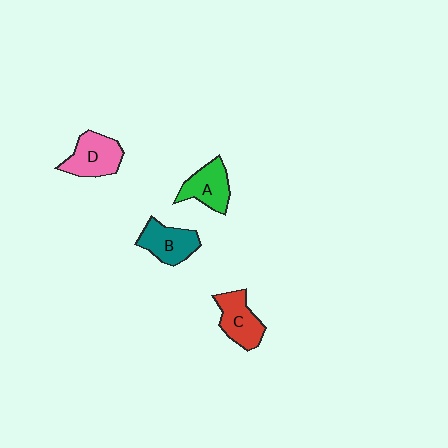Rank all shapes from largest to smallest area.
From largest to smallest: D (pink), C (red), B (teal), A (green).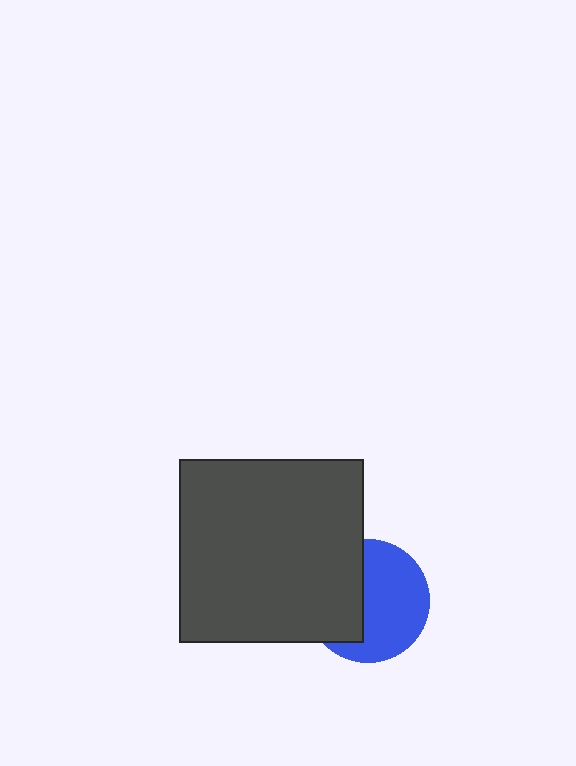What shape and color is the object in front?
The object in front is a dark gray square.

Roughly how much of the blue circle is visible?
About half of it is visible (roughly 59%).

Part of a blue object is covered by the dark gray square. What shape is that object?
It is a circle.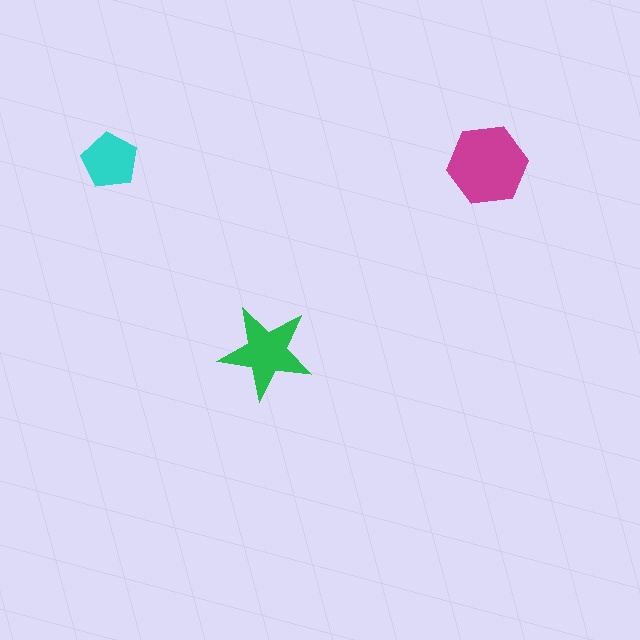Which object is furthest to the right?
The magenta hexagon is rightmost.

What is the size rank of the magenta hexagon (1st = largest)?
1st.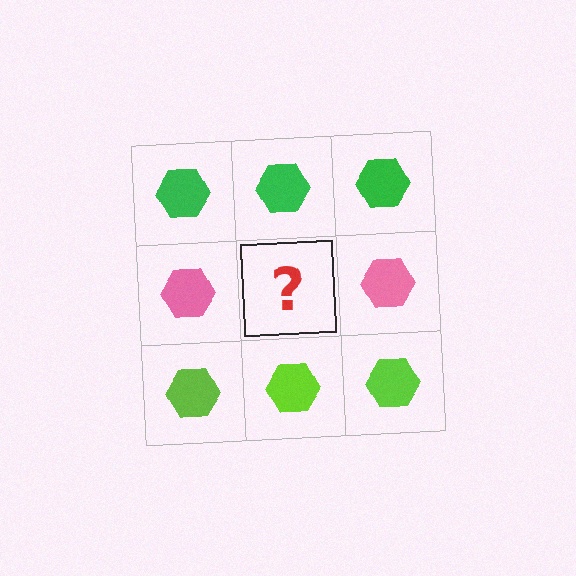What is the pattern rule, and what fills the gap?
The rule is that each row has a consistent color. The gap should be filled with a pink hexagon.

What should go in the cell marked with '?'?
The missing cell should contain a pink hexagon.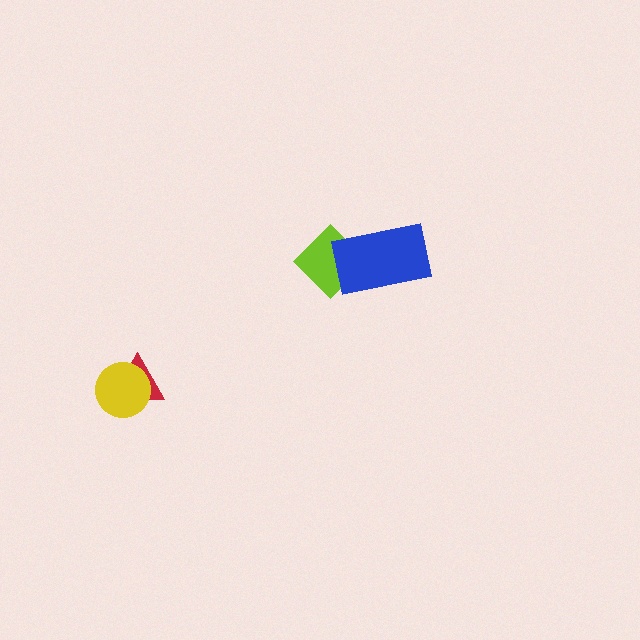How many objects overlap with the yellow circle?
1 object overlaps with the yellow circle.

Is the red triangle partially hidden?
Yes, it is partially covered by another shape.